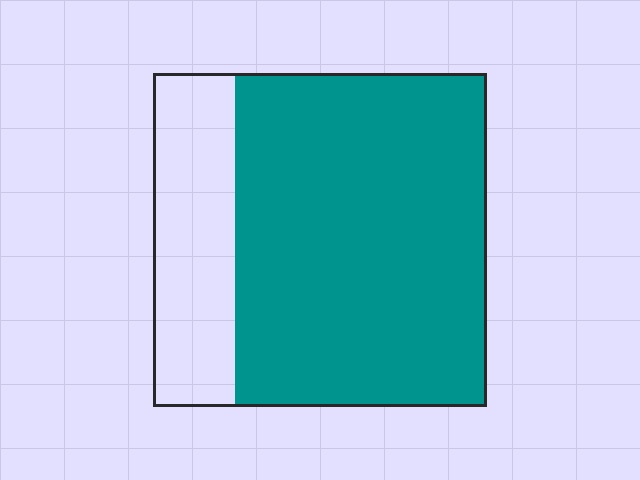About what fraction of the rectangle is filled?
About three quarters (3/4).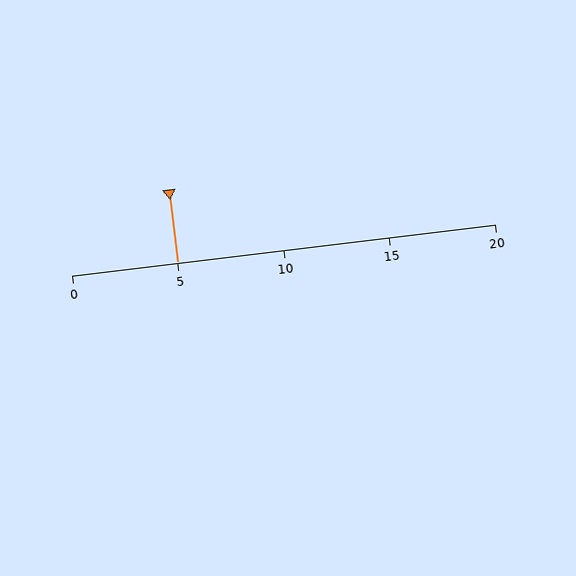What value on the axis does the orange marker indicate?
The marker indicates approximately 5.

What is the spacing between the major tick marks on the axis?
The major ticks are spaced 5 apart.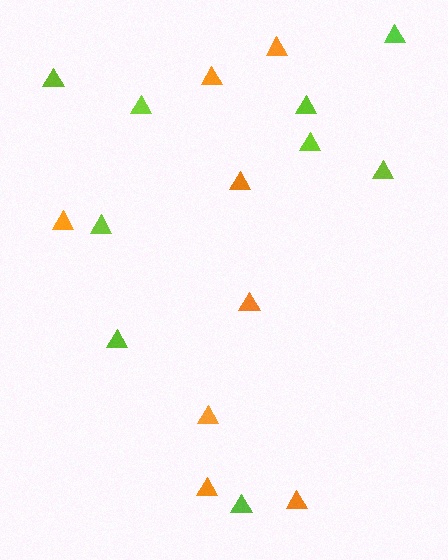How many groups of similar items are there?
There are 2 groups: one group of orange triangles (8) and one group of lime triangles (9).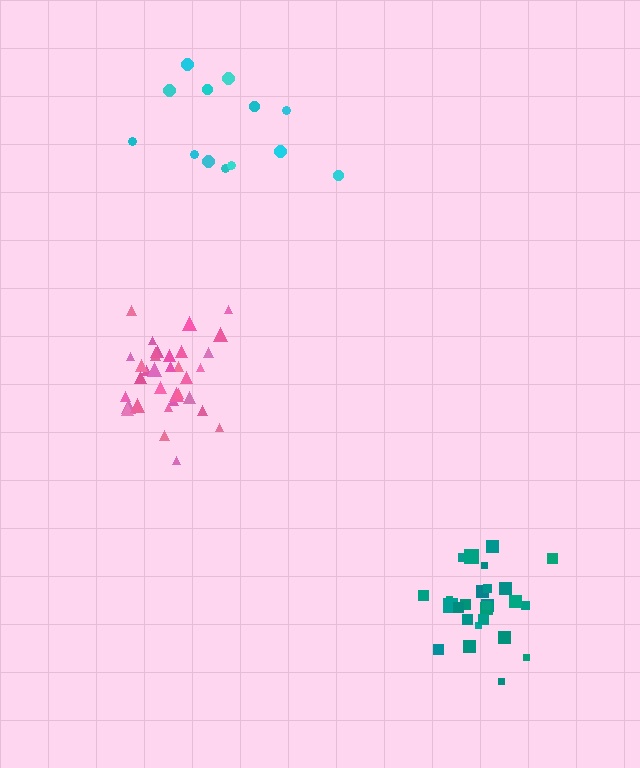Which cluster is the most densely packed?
Teal.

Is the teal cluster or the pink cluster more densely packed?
Teal.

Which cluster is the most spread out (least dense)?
Cyan.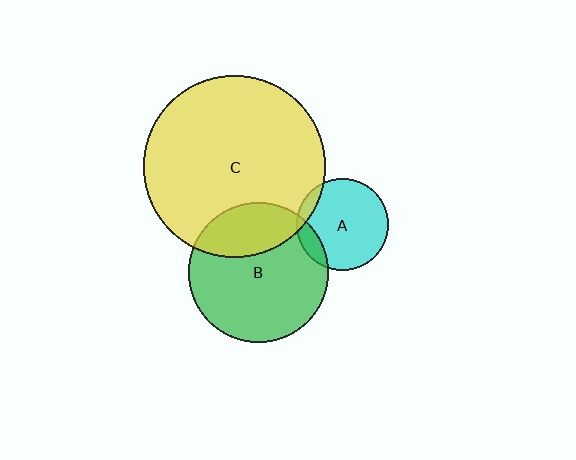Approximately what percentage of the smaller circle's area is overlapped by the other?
Approximately 30%.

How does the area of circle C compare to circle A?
Approximately 3.9 times.